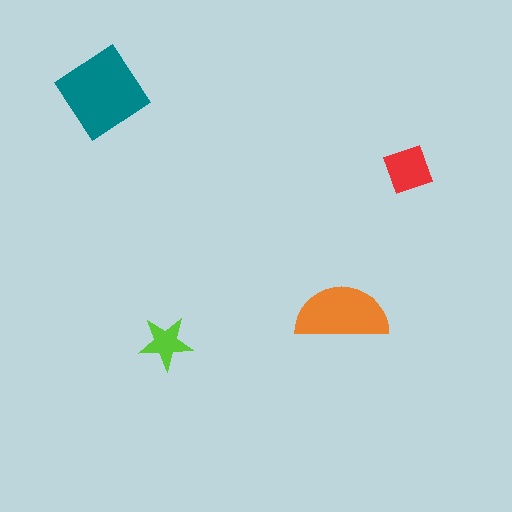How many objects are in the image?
There are 4 objects in the image.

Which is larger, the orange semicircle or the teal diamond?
The teal diamond.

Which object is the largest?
The teal diamond.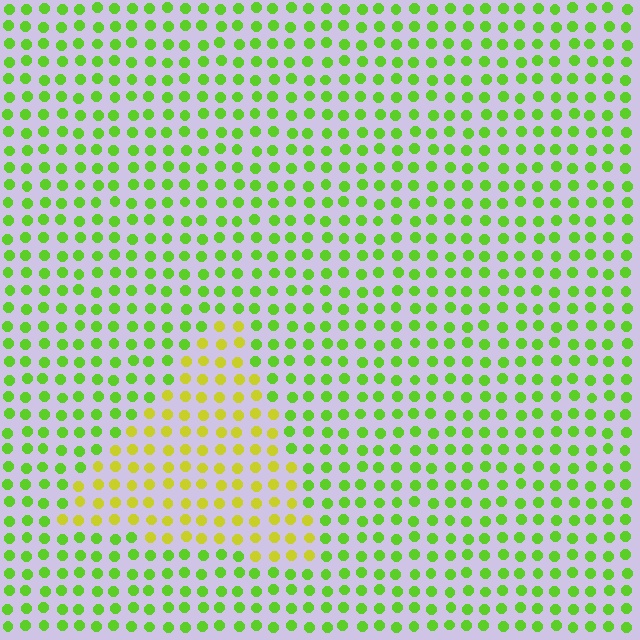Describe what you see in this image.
The image is filled with small lime elements in a uniform arrangement. A triangle-shaped region is visible where the elements are tinted to a slightly different hue, forming a subtle color boundary.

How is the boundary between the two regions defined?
The boundary is defined purely by a slight shift in hue (about 39 degrees). Spacing, size, and orientation are identical on both sides.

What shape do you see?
I see a triangle.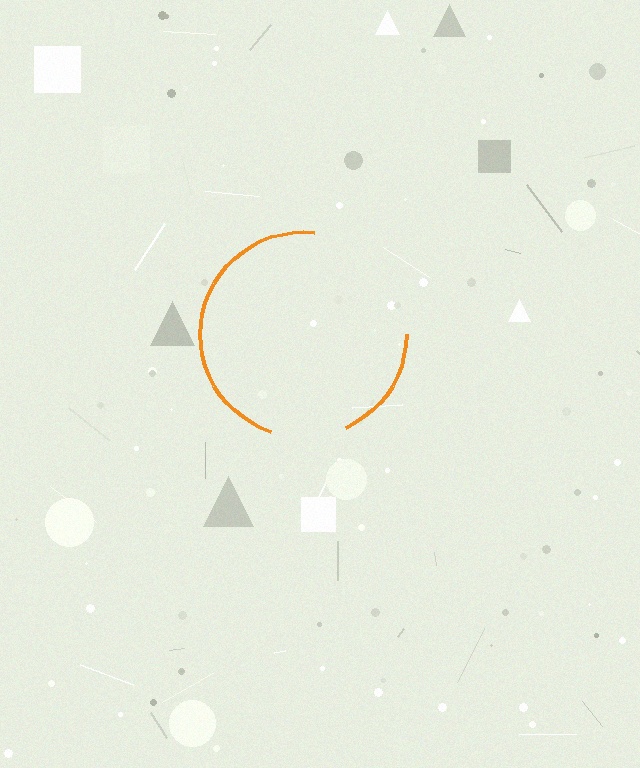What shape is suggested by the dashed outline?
The dashed outline suggests a circle.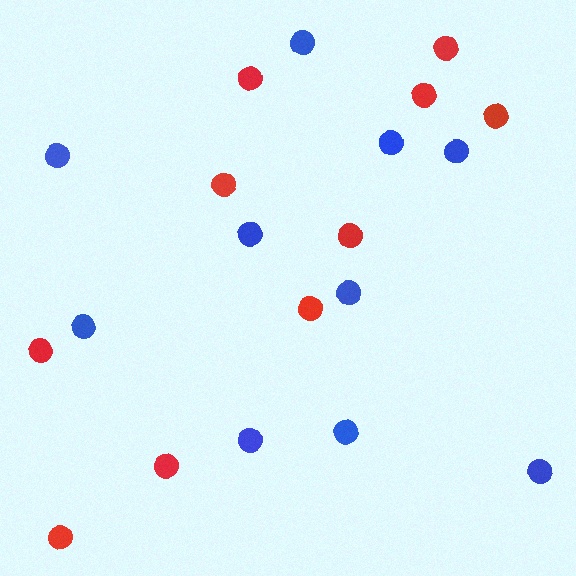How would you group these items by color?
There are 2 groups: one group of blue circles (10) and one group of red circles (10).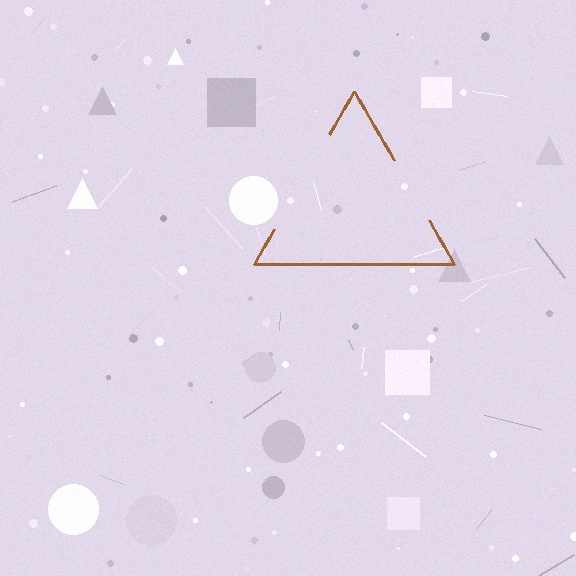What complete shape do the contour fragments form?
The contour fragments form a triangle.